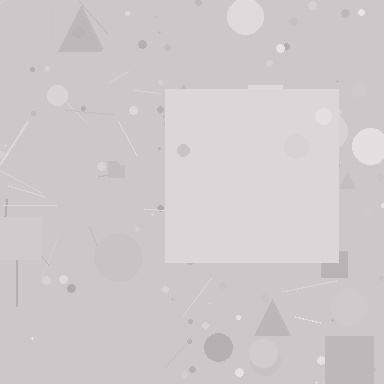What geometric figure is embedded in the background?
A square is embedded in the background.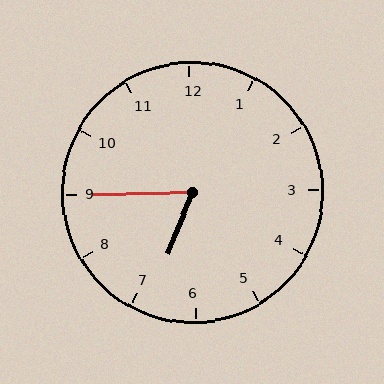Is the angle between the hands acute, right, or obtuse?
It is acute.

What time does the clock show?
6:45.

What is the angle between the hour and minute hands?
Approximately 68 degrees.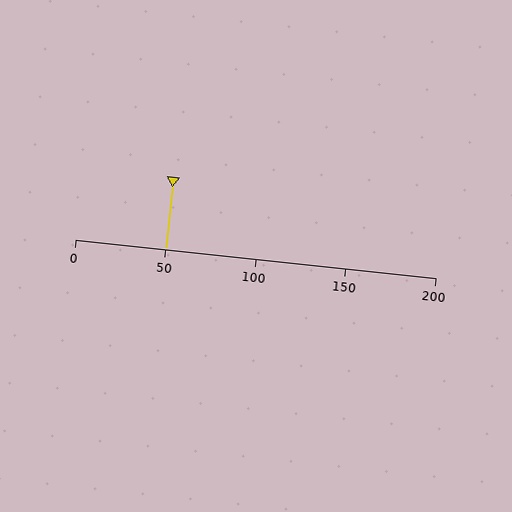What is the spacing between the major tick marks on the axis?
The major ticks are spaced 50 apart.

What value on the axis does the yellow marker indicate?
The marker indicates approximately 50.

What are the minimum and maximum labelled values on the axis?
The axis runs from 0 to 200.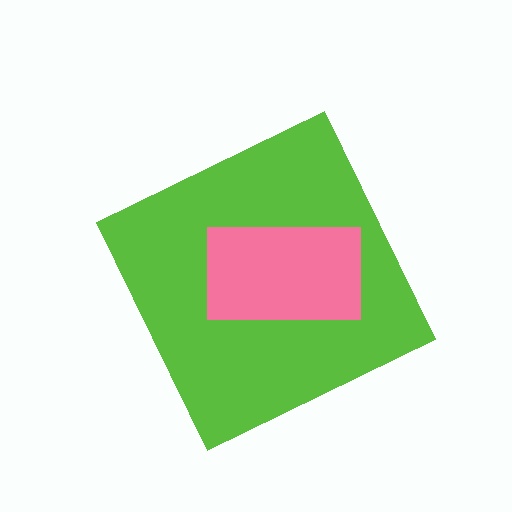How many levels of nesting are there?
2.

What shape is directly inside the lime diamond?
The pink rectangle.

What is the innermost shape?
The pink rectangle.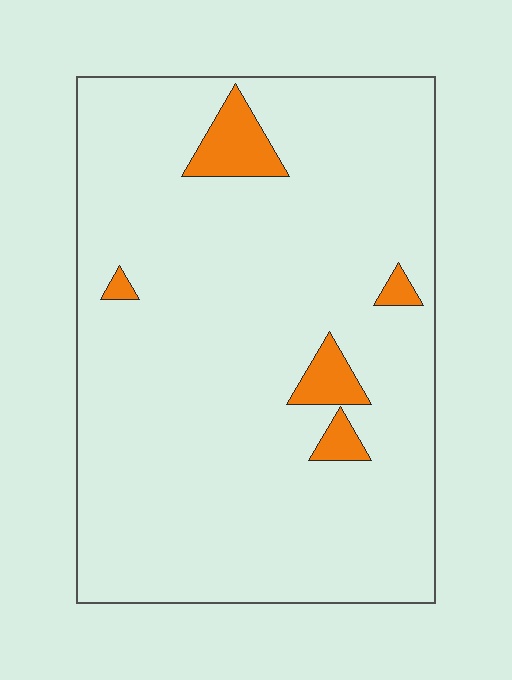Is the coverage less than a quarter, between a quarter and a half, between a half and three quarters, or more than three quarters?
Less than a quarter.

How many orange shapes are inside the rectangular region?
5.